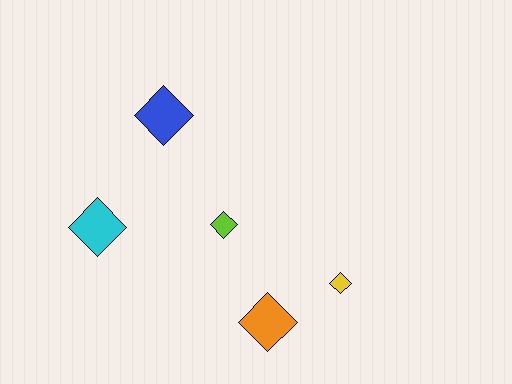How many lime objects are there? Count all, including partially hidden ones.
There is 1 lime object.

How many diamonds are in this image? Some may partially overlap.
There are 5 diamonds.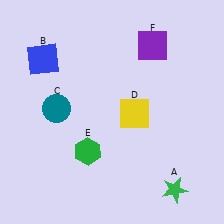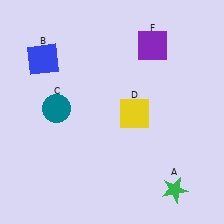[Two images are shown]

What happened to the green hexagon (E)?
The green hexagon (E) was removed in Image 2. It was in the bottom-left area of Image 1.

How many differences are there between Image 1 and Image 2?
There is 1 difference between the two images.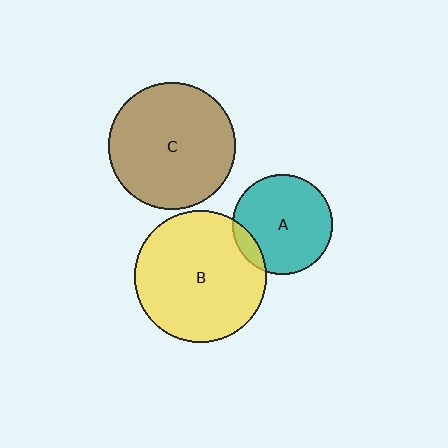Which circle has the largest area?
Circle B (yellow).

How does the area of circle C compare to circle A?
Approximately 1.6 times.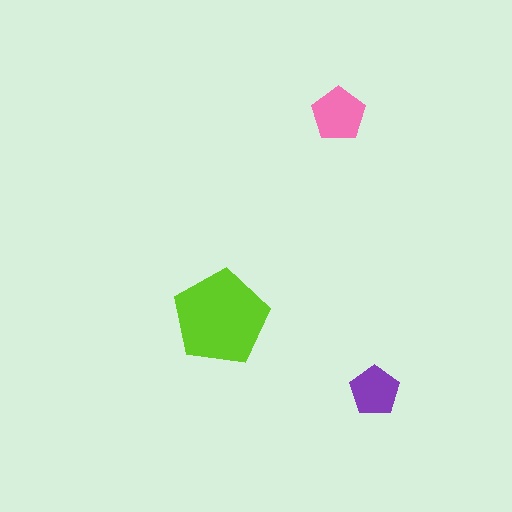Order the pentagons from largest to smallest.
the lime one, the pink one, the purple one.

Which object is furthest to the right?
The purple pentagon is rightmost.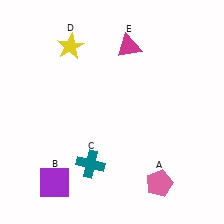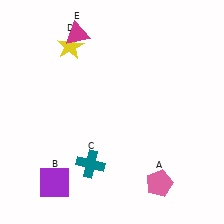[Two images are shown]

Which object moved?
The magenta triangle (E) moved left.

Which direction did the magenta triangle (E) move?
The magenta triangle (E) moved left.